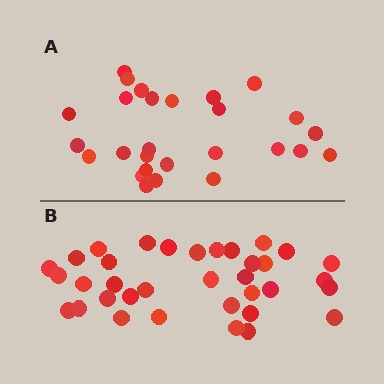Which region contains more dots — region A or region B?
Region B (the bottom region) has more dots.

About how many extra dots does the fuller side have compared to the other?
Region B has roughly 8 or so more dots than region A.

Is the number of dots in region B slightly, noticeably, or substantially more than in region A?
Region B has noticeably more, but not dramatically so. The ratio is roughly 1.3 to 1.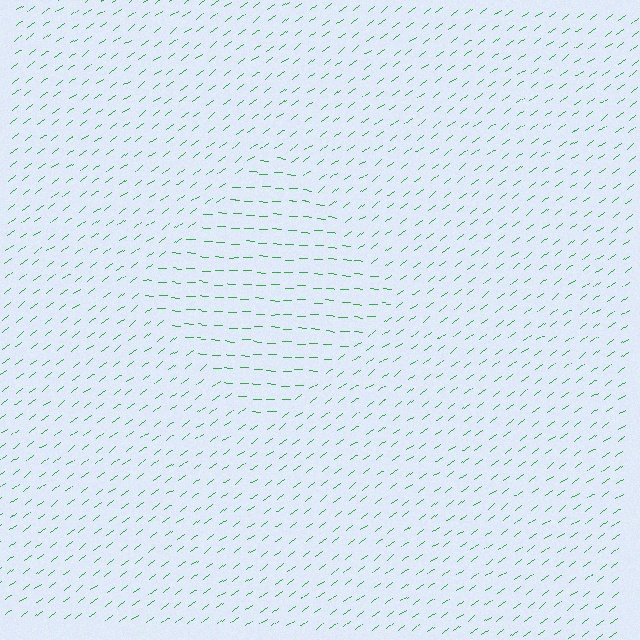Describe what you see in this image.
The image is filled with small green line segments. A diamond region in the image has lines oriented differently from the surrounding lines, creating a visible texture boundary.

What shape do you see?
I see a diamond.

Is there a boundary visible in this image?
Yes, there is a texture boundary formed by a change in line orientation.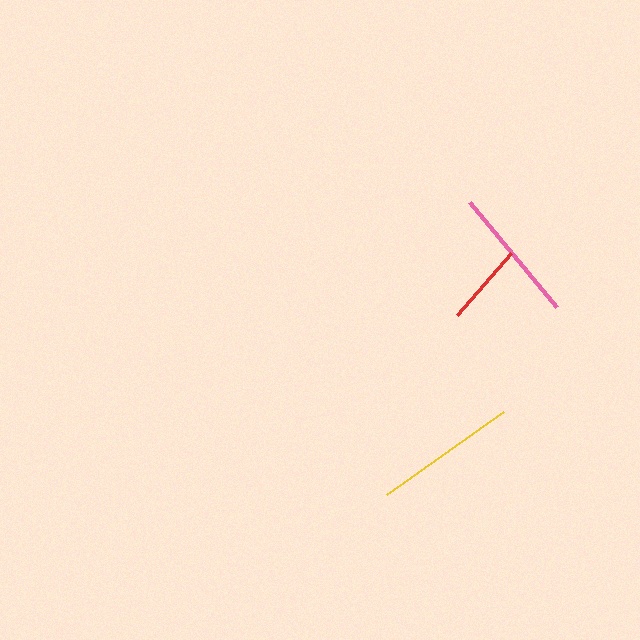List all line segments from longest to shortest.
From longest to shortest: yellow, pink, red.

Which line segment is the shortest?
The red line is the shortest at approximately 83 pixels.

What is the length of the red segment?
The red segment is approximately 83 pixels long.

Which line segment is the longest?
The yellow line is the longest at approximately 143 pixels.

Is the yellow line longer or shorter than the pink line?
The yellow line is longer than the pink line.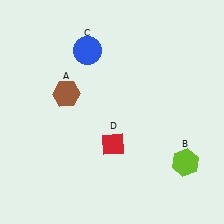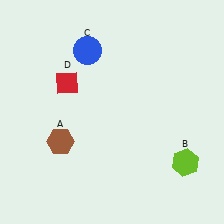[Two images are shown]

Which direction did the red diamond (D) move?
The red diamond (D) moved up.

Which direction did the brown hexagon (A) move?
The brown hexagon (A) moved down.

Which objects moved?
The objects that moved are: the brown hexagon (A), the red diamond (D).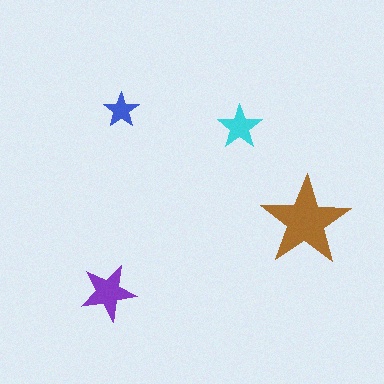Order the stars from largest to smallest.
the brown one, the purple one, the cyan one, the blue one.